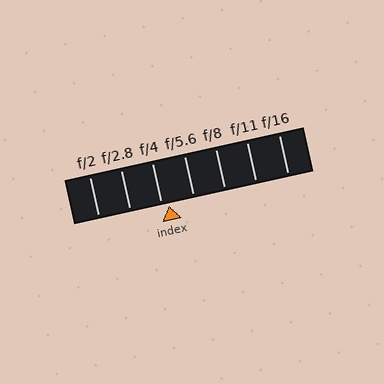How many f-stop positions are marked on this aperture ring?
There are 7 f-stop positions marked.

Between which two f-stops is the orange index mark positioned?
The index mark is between f/4 and f/5.6.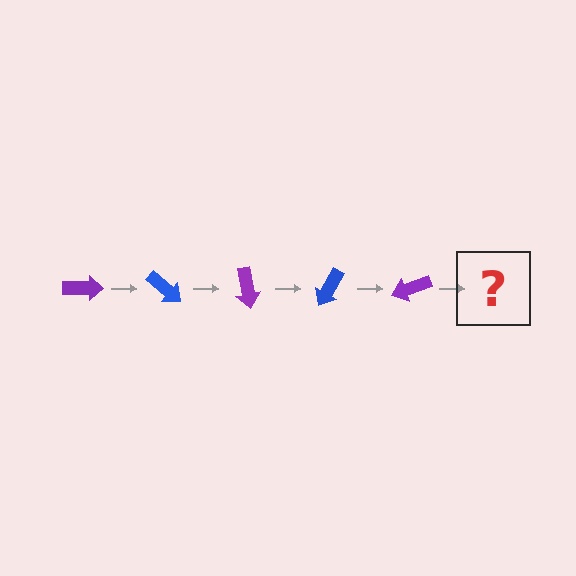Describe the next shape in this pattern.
It should be a blue arrow, rotated 200 degrees from the start.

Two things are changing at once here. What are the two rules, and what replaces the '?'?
The two rules are that it rotates 40 degrees each step and the color cycles through purple and blue. The '?' should be a blue arrow, rotated 200 degrees from the start.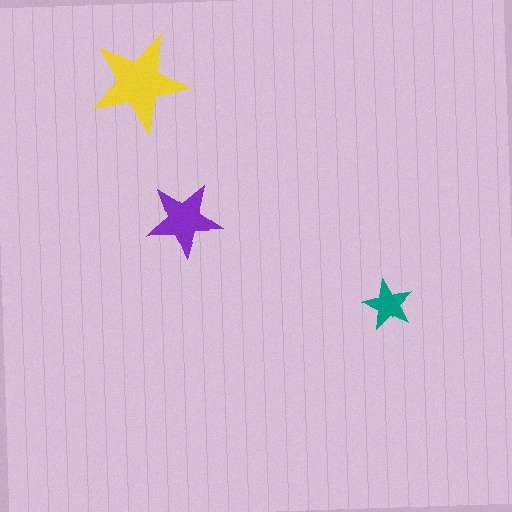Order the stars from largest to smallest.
the yellow one, the purple one, the teal one.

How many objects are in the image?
There are 3 objects in the image.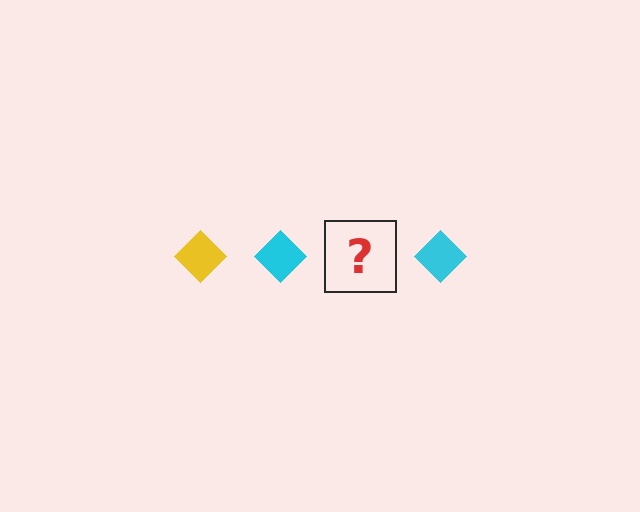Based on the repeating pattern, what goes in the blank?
The blank should be a yellow diamond.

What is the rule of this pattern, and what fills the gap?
The rule is that the pattern cycles through yellow, cyan diamonds. The gap should be filled with a yellow diamond.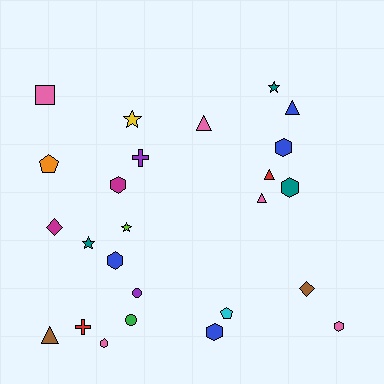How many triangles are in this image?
There are 5 triangles.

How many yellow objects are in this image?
There is 1 yellow object.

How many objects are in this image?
There are 25 objects.